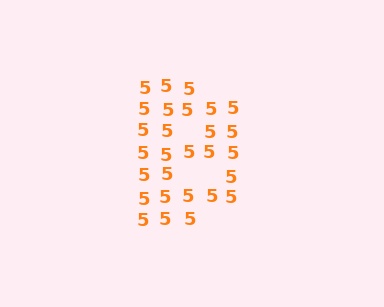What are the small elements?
The small elements are digit 5's.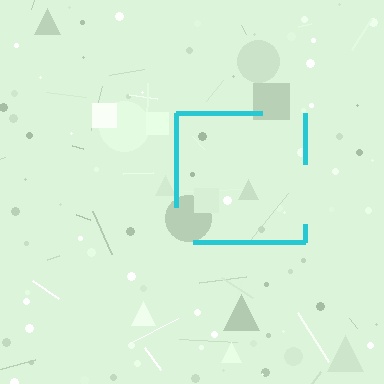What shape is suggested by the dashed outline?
The dashed outline suggests a square.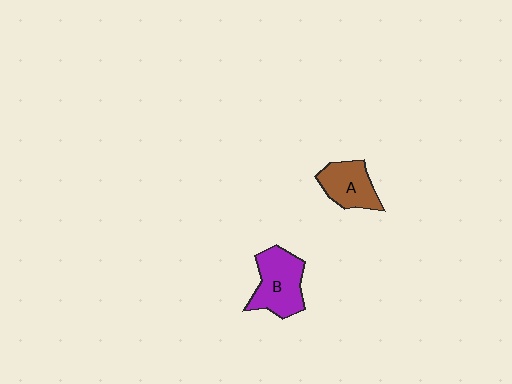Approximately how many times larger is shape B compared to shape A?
Approximately 1.3 times.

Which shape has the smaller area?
Shape A (brown).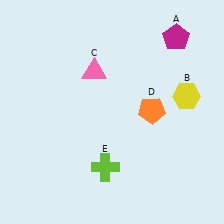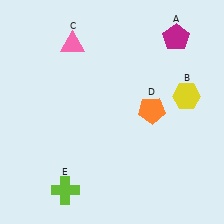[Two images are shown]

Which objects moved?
The objects that moved are: the pink triangle (C), the lime cross (E).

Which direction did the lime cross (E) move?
The lime cross (E) moved left.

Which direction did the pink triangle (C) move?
The pink triangle (C) moved up.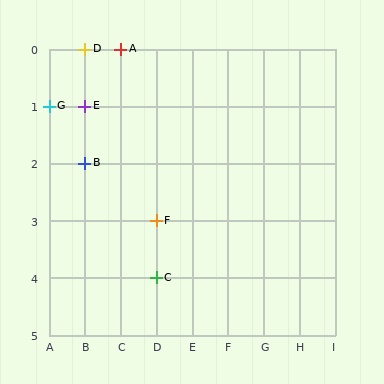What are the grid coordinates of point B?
Point B is at grid coordinates (B, 2).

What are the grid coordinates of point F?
Point F is at grid coordinates (D, 3).